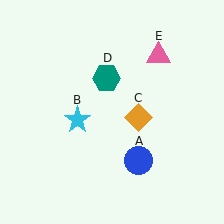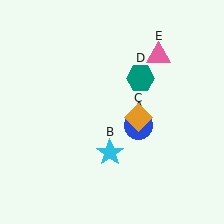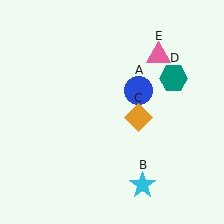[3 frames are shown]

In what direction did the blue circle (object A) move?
The blue circle (object A) moved up.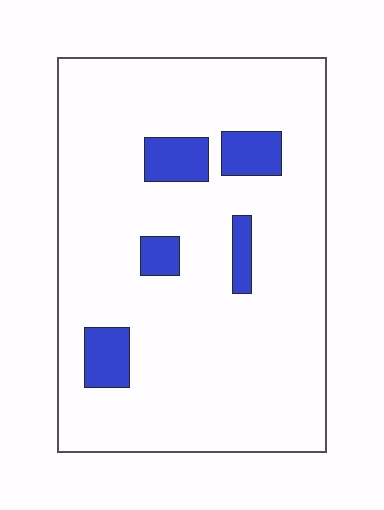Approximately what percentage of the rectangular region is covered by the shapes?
Approximately 10%.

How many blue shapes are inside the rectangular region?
5.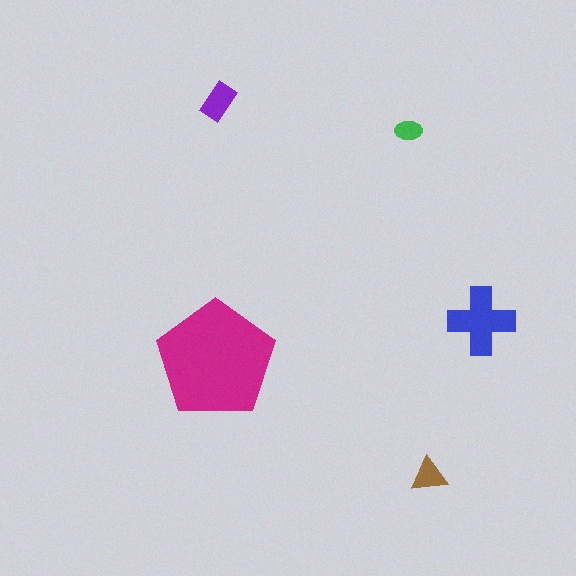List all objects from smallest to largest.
The green ellipse, the brown triangle, the purple rectangle, the blue cross, the magenta pentagon.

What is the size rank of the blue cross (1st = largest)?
2nd.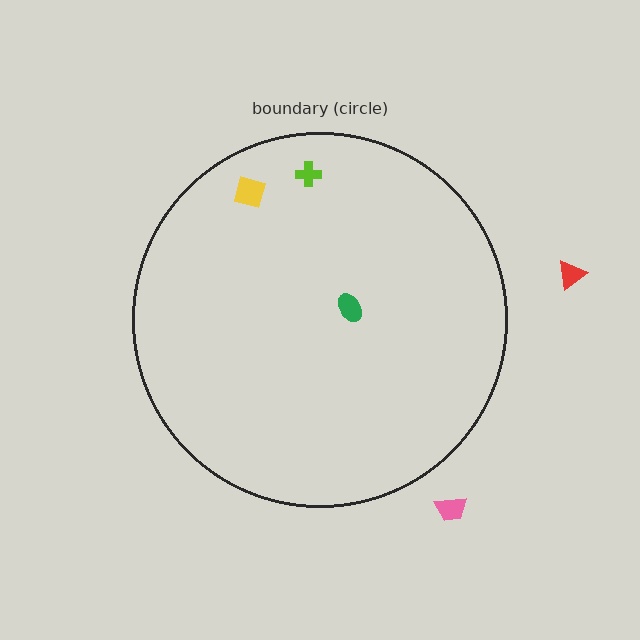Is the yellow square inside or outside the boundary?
Inside.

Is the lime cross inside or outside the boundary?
Inside.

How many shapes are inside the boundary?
3 inside, 2 outside.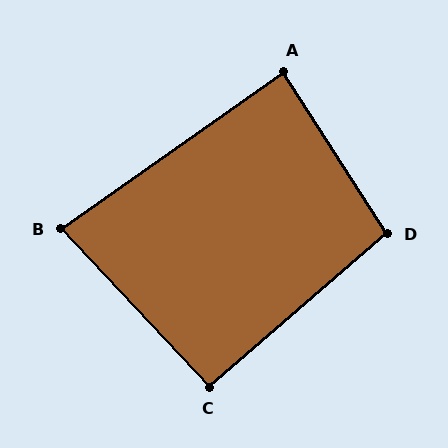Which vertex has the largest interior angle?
D, at approximately 98 degrees.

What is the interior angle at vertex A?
Approximately 87 degrees (approximately right).